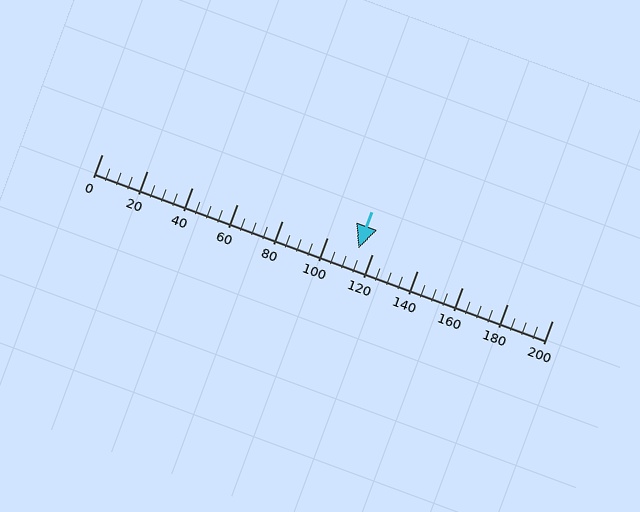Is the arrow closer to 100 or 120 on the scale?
The arrow is closer to 120.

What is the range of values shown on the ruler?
The ruler shows values from 0 to 200.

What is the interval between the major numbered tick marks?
The major tick marks are spaced 20 units apart.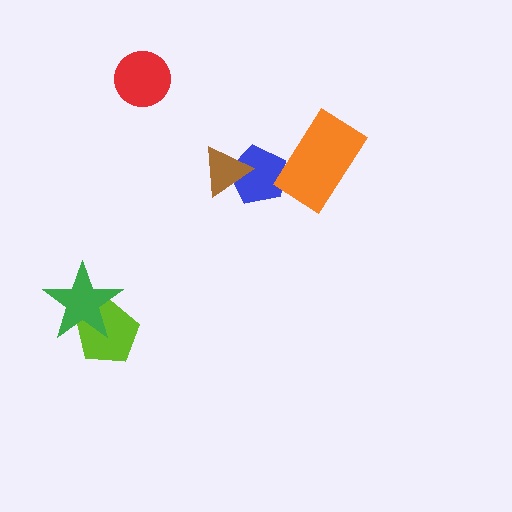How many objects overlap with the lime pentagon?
1 object overlaps with the lime pentagon.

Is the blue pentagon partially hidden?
Yes, it is partially covered by another shape.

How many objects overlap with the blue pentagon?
2 objects overlap with the blue pentagon.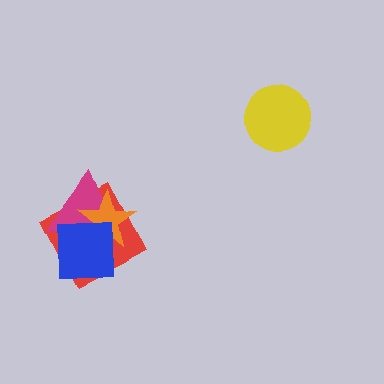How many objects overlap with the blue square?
3 objects overlap with the blue square.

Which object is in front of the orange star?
The blue square is in front of the orange star.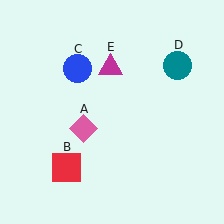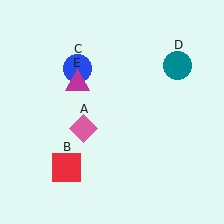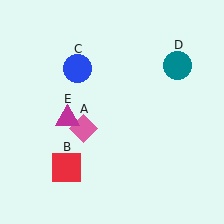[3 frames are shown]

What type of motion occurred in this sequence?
The magenta triangle (object E) rotated counterclockwise around the center of the scene.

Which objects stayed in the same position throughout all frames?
Pink diamond (object A) and red square (object B) and blue circle (object C) and teal circle (object D) remained stationary.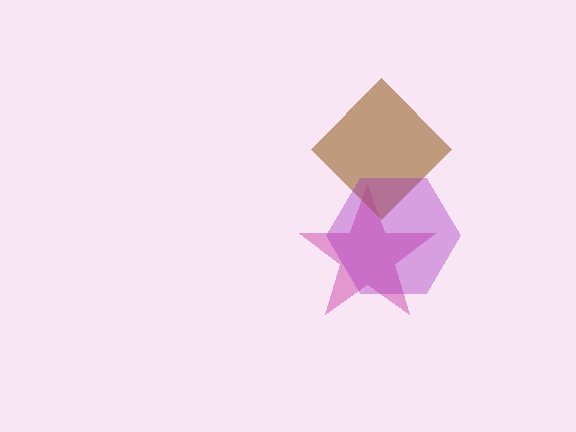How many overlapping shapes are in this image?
There are 3 overlapping shapes in the image.